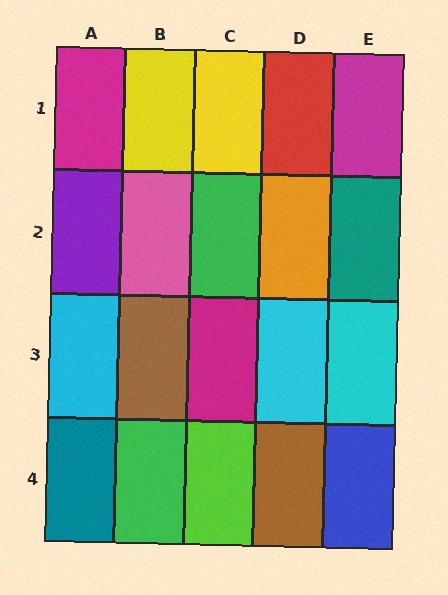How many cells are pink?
1 cell is pink.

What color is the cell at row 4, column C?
Lime.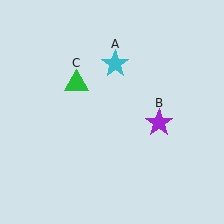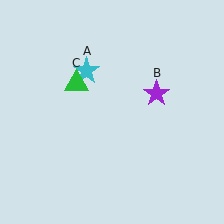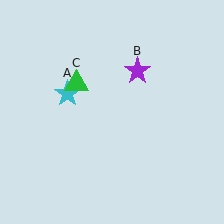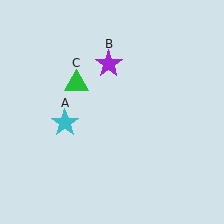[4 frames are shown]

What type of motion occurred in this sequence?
The cyan star (object A), purple star (object B) rotated counterclockwise around the center of the scene.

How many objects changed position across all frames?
2 objects changed position: cyan star (object A), purple star (object B).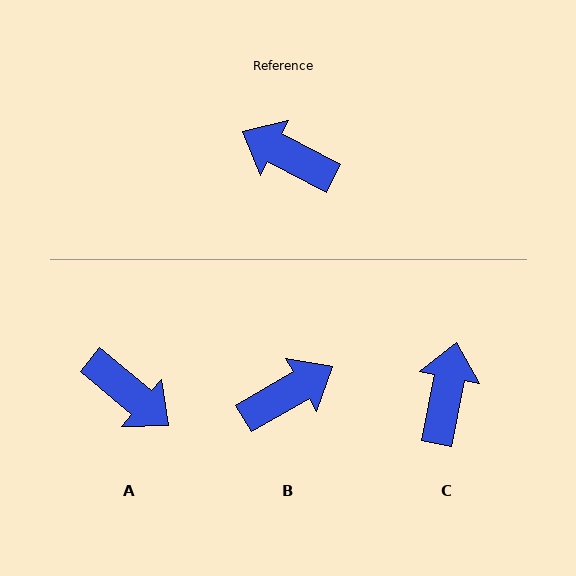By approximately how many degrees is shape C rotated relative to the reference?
Approximately 74 degrees clockwise.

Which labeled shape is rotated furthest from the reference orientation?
A, about 167 degrees away.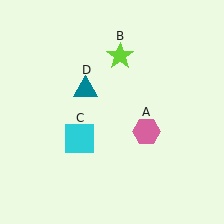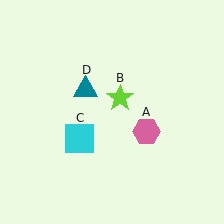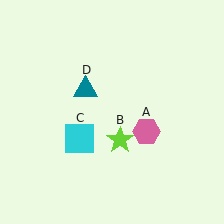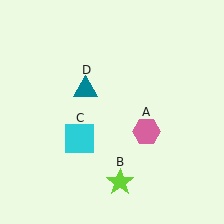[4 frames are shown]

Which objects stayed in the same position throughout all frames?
Pink hexagon (object A) and cyan square (object C) and teal triangle (object D) remained stationary.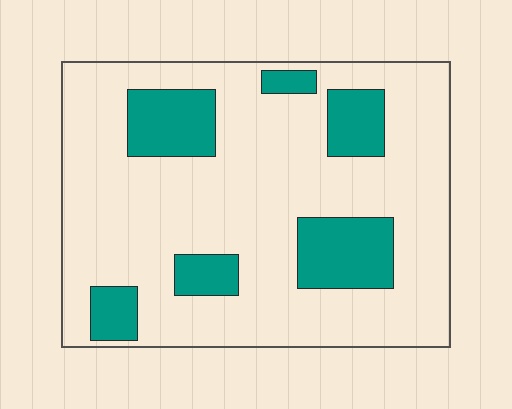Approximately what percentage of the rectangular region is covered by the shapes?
Approximately 20%.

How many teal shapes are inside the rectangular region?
6.